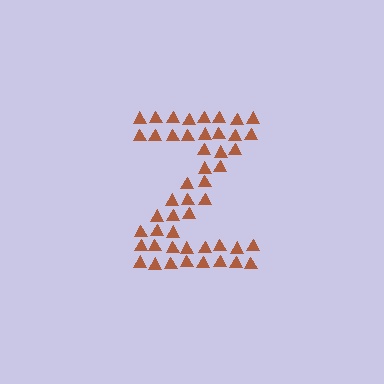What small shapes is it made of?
It is made of small triangles.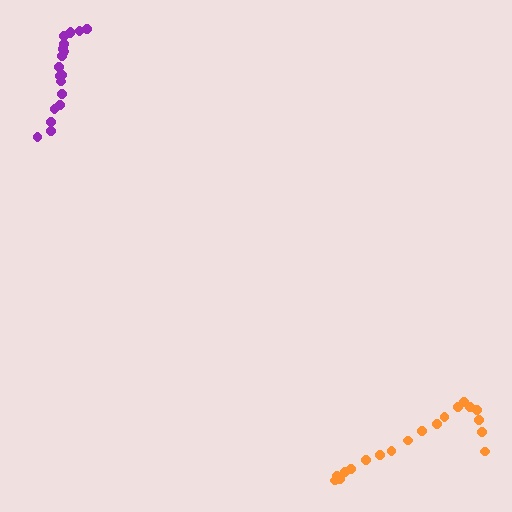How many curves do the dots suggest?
There are 2 distinct paths.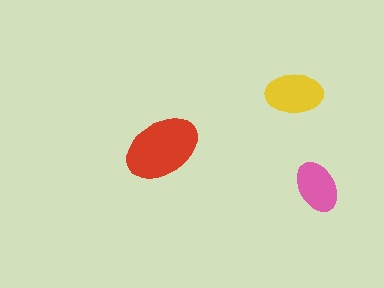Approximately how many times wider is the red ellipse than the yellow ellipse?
About 1.5 times wider.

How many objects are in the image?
There are 3 objects in the image.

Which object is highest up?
The yellow ellipse is topmost.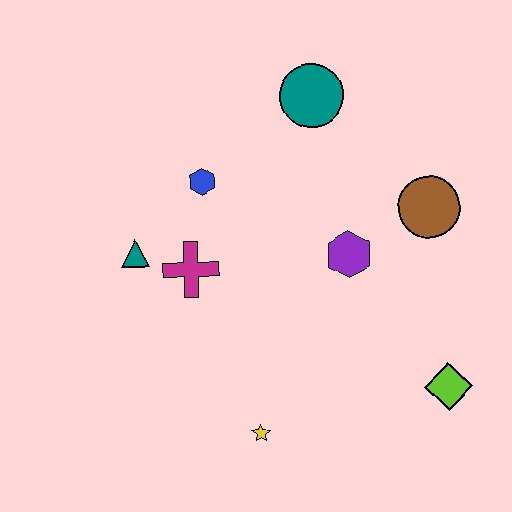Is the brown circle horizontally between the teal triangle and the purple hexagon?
No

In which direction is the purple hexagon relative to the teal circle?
The purple hexagon is below the teal circle.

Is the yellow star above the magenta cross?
No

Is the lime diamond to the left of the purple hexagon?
No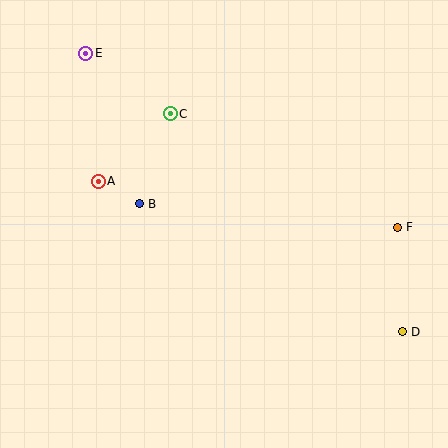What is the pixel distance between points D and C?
The distance between D and C is 318 pixels.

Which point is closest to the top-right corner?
Point F is closest to the top-right corner.